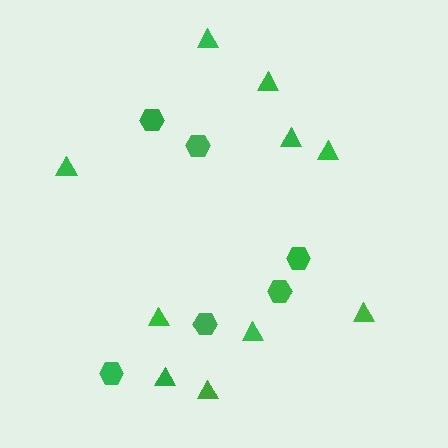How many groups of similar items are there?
There are 2 groups: one group of hexagons (6) and one group of triangles (10).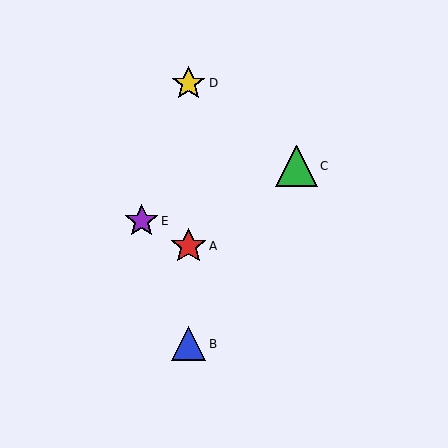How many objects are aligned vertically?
3 objects (A, B, D) are aligned vertically.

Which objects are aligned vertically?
Objects A, B, D are aligned vertically.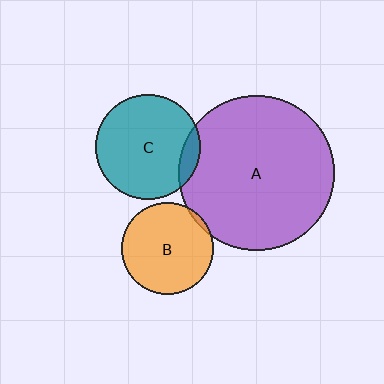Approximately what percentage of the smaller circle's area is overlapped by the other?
Approximately 10%.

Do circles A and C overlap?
Yes.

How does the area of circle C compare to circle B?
Approximately 1.3 times.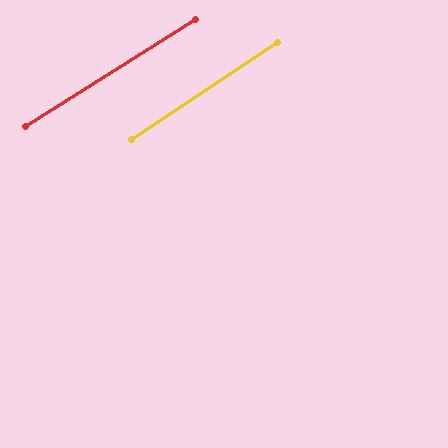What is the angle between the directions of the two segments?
Approximately 1 degree.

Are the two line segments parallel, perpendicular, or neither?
Parallel — their directions differ by only 1.2°.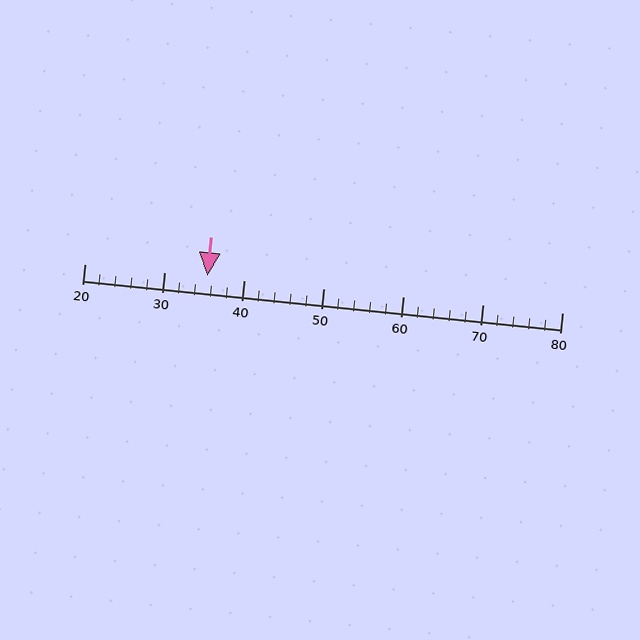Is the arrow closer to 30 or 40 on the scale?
The arrow is closer to 40.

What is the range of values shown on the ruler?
The ruler shows values from 20 to 80.